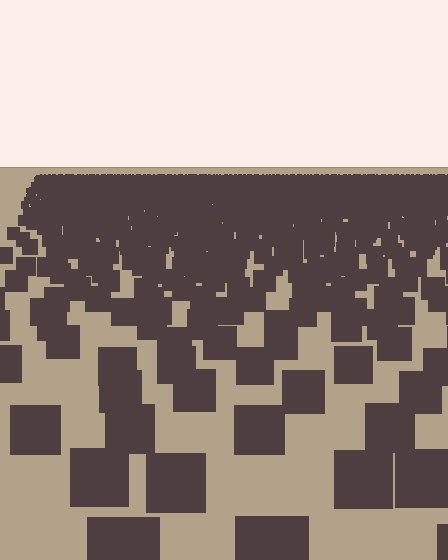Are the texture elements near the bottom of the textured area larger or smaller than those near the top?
Larger. Near the bottom, elements are closer to the viewer and appear at a bigger on-screen size.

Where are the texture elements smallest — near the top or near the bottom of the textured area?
Near the top.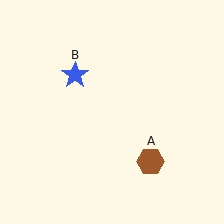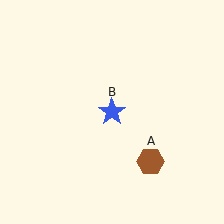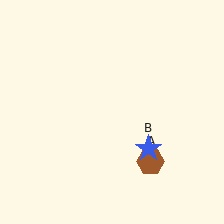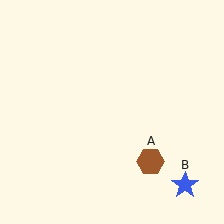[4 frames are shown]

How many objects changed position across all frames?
1 object changed position: blue star (object B).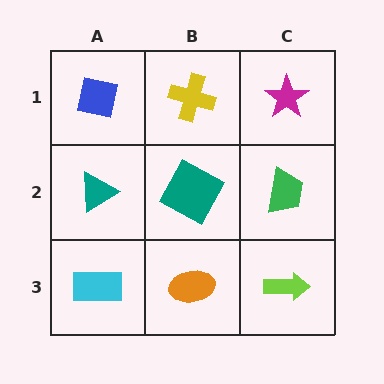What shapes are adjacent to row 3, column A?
A teal triangle (row 2, column A), an orange ellipse (row 3, column B).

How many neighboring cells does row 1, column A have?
2.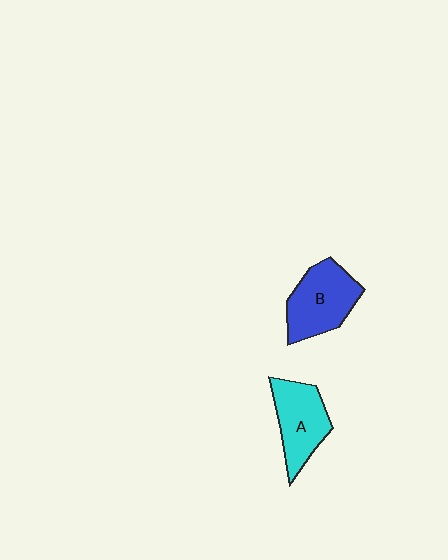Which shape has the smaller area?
Shape A (cyan).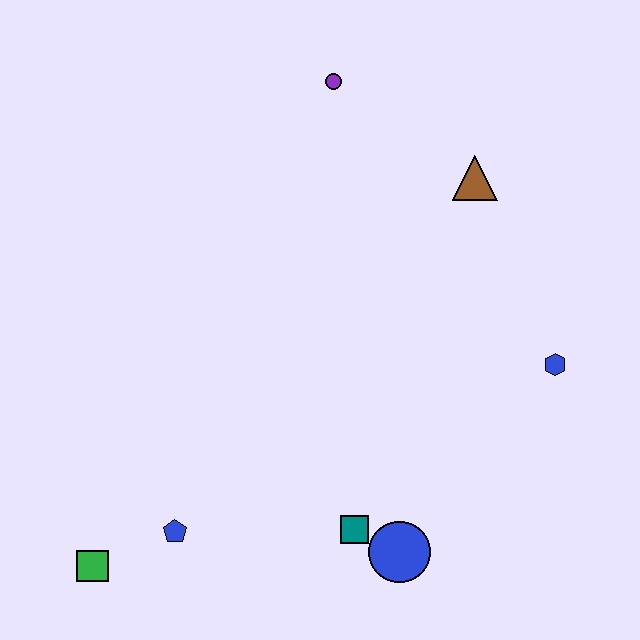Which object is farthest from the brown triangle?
The green square is farthest from the brown triangle.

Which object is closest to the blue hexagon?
The brown triangle is closest to the blue hexagon.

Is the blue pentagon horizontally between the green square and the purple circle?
Yes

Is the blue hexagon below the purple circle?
Yes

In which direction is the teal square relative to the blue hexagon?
The teal square is to the left of the blue hexagon.